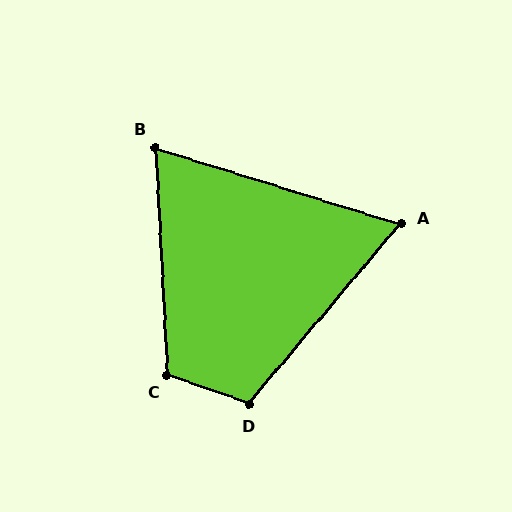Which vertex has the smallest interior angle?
A, at approximately 67 degrees.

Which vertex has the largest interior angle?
C, at approximately 113 degrees.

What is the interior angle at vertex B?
Approximately 70 degrees (acute).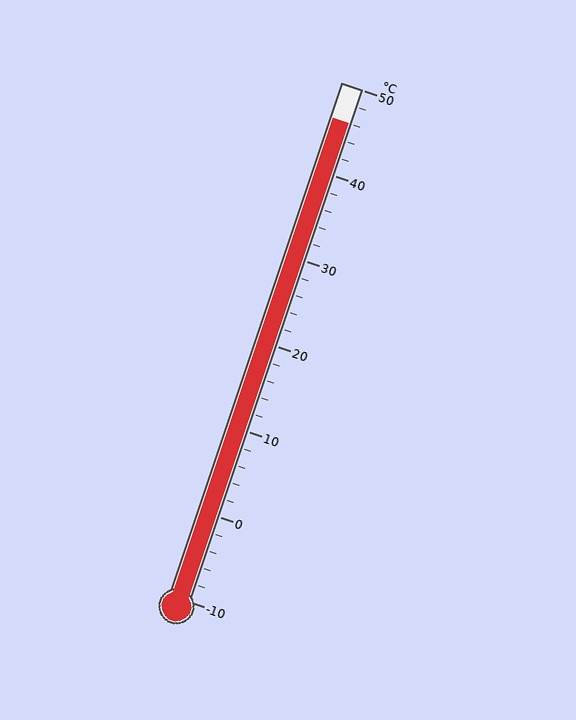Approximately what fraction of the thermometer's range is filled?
The thermometer is filled to approximately 95% of its range.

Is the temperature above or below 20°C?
The temperature is above 20°C.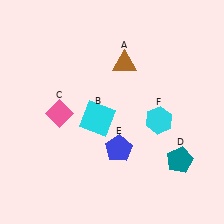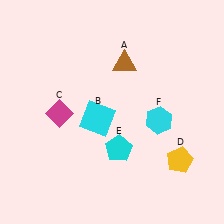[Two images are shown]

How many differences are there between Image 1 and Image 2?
There are 3 differences between the two images.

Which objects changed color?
C changed from pink to magenta. D changed from teal to yellow. E changed from blue to cyan.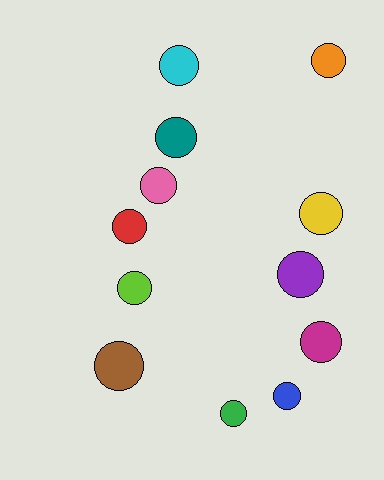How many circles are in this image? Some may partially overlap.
There are 12 circles.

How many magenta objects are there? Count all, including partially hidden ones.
There is 1 magenta object.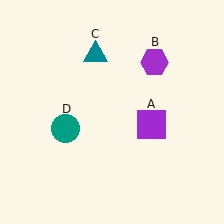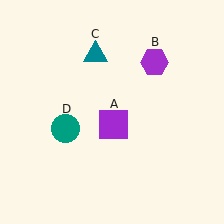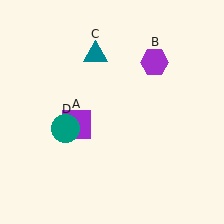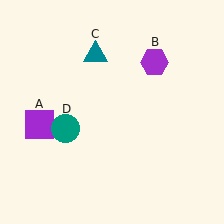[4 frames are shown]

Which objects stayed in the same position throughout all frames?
Purple hexagon (object B) and teal triangle (object C) and teal circle (object D) remained stationary.